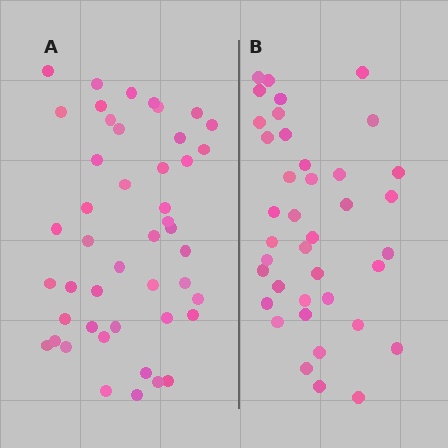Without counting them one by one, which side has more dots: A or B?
Region A (the left region) has more dots.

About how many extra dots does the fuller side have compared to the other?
Region A has roughly 8 or so more dots than region B.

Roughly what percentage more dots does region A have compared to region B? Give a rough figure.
About 20% more.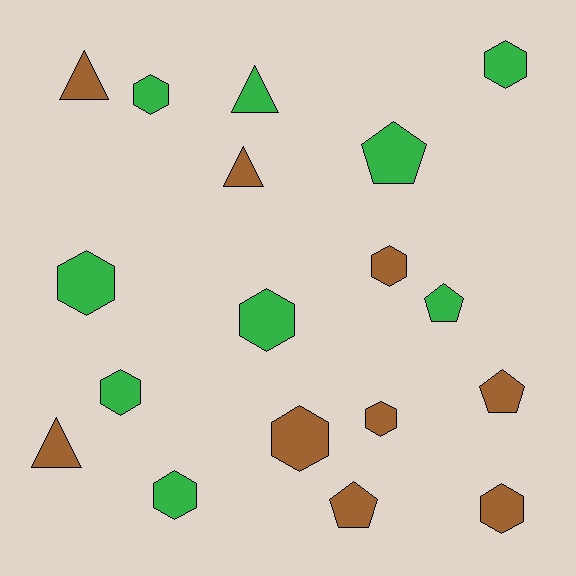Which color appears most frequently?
Green, with 9 objects.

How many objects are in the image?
There are 18 objects.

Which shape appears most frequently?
Hexagon, with 10 objects.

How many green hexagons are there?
There are 6 green hexagons.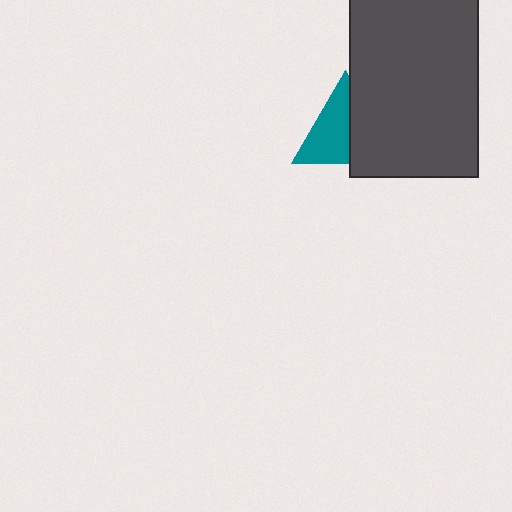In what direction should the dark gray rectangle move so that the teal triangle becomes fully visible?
The dark gray rectangle should move right. That is the shortest direction to clear the overlap and leave the teal triangle fully visible.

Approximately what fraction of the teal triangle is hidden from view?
Roughly 43% of the teal triangle is hidden behind the dark gray rectangle.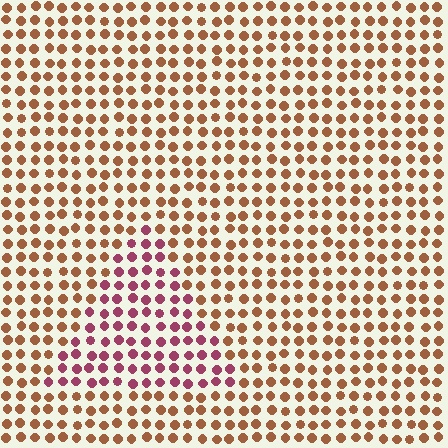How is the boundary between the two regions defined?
The boundary is defined purely by a slight shift in hue (about 47 degrees). Spacing, size, and orientation are identical on both sides.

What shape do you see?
I see a triangle.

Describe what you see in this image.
The image is filled with small brown elements in a uniform arrangement. A triangle-shaped region is visible where the elements are tinted to a slightly different hue, forming a subtle color boundary.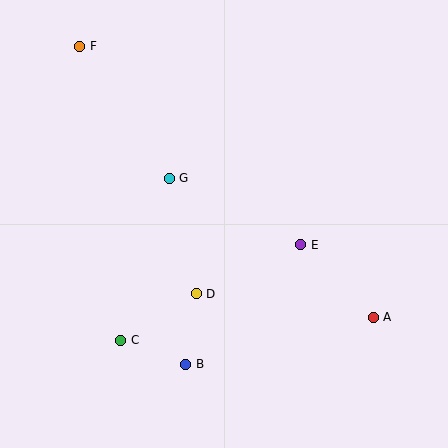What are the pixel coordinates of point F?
Point F is at (80, 46).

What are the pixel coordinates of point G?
Point G is at (169, 178).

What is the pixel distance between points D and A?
The distance between D and A is 179 pixels.